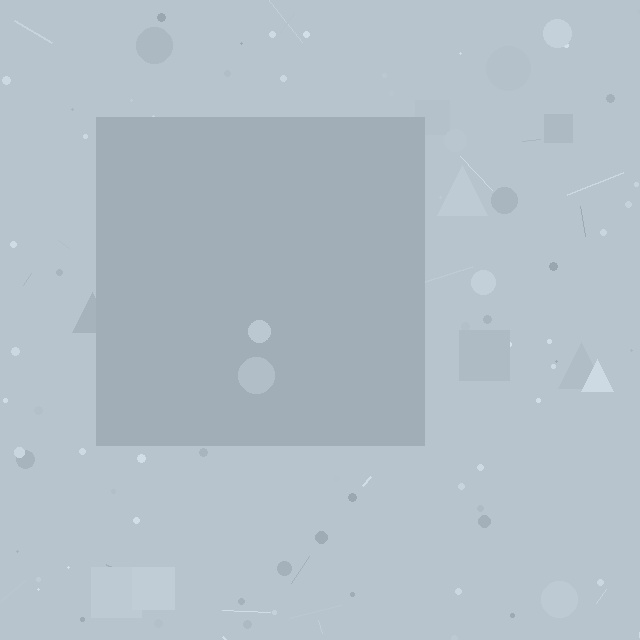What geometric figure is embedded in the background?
A square is embedded in the background.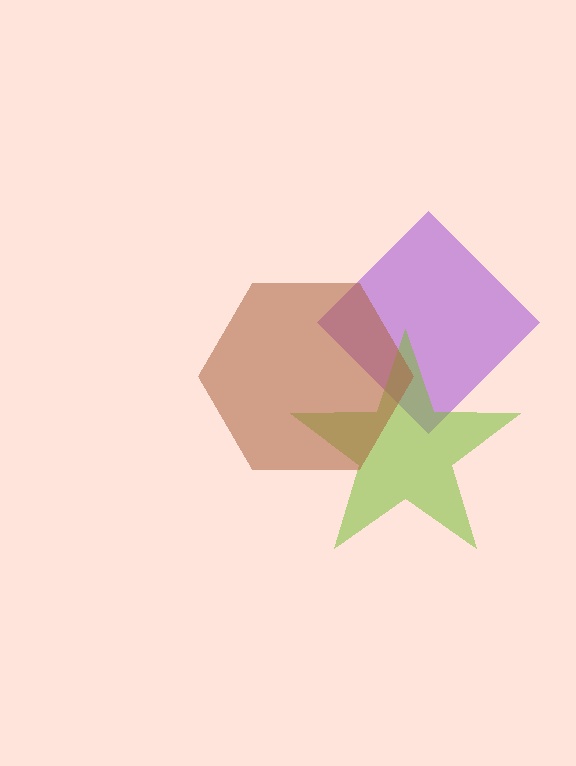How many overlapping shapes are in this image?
There are 3 overlapping shapes in the image.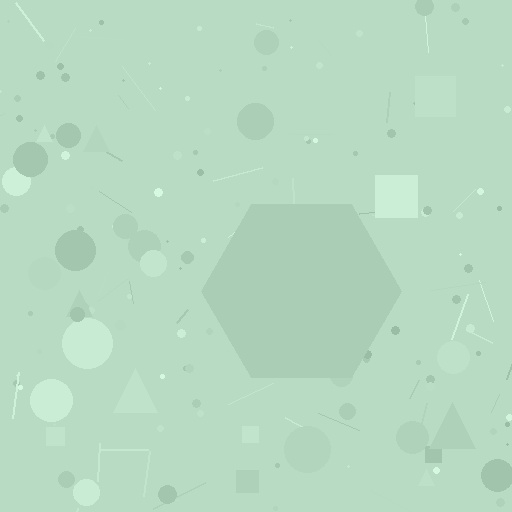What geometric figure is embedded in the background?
A hexagon is embedded in the background.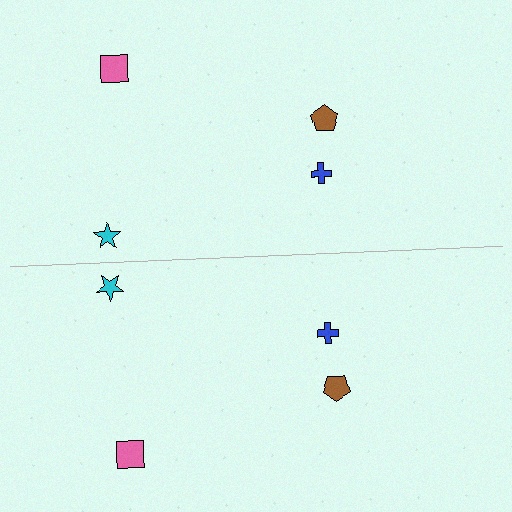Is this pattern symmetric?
Yes, this pattern has bilateral (reflection) symmetry.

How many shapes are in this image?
There are 8 shapes in this image.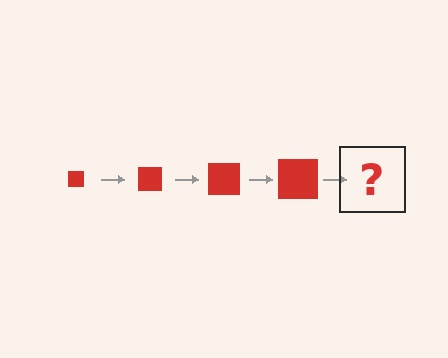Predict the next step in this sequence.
The next step is a red square, larger than the previous one.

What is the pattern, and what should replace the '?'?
The pattern is that the square gets progressively larger each step. The '?' should be a red square, larger than the previous one.